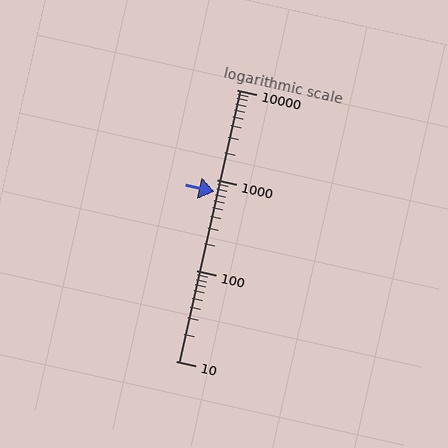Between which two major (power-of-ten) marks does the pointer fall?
The pointer is between 100 and 1000.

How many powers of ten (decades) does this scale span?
The scale spans 3 decades, from 10 to 10000.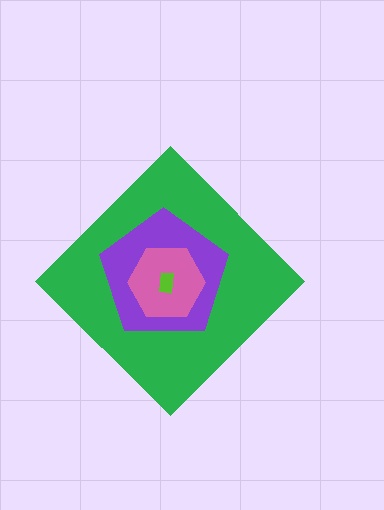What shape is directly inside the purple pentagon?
The pink hexagon.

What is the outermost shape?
The green diamond.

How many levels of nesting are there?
4.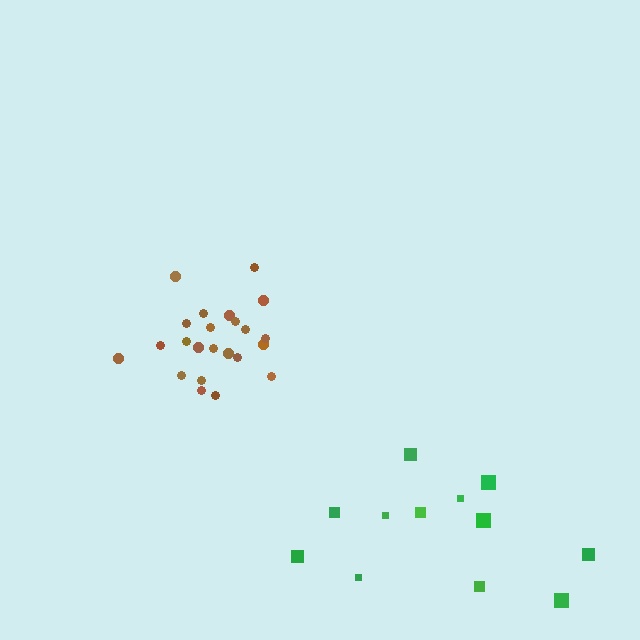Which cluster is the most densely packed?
Brown.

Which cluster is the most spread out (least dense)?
Green.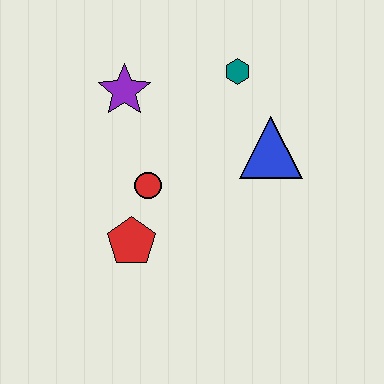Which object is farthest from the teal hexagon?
The red pentagon is farthest from the teal hexagon.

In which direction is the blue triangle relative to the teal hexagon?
The blue triangle is below the teal hexagon.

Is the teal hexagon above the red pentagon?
Yes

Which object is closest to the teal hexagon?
The blue triangle is closest to the teal hexagon.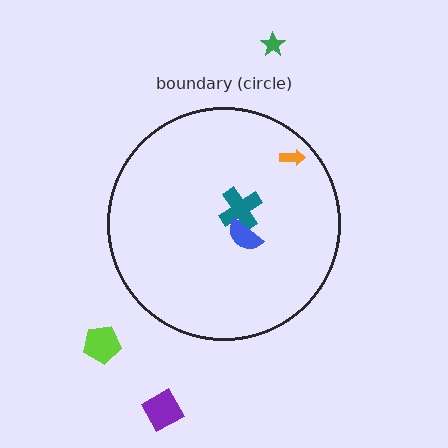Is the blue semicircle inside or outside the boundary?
Inside.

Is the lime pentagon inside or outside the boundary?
Outside.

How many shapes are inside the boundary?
3 inside, 3 outside.